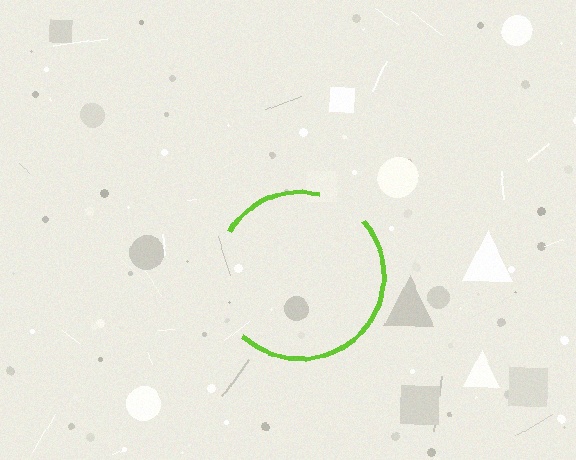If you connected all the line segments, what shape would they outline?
They would outline a circle.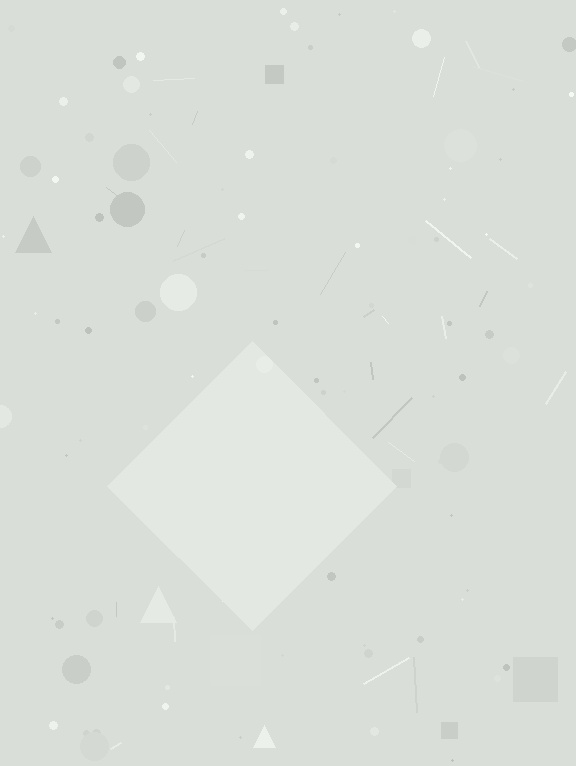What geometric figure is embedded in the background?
A diamond is embedded in the background.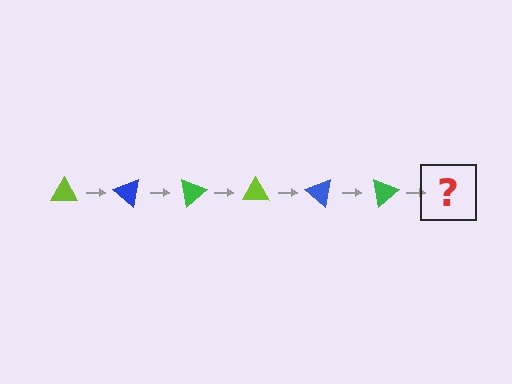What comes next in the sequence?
The next element should be a lime triangle, rotated 240 degrees from the start.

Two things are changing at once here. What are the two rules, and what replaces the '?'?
The two rules are that it rotates 40 degrees each step and the color cycles through lime, blue, and green. The '?' should be a lime triangle, rotated 240 degrees from the start.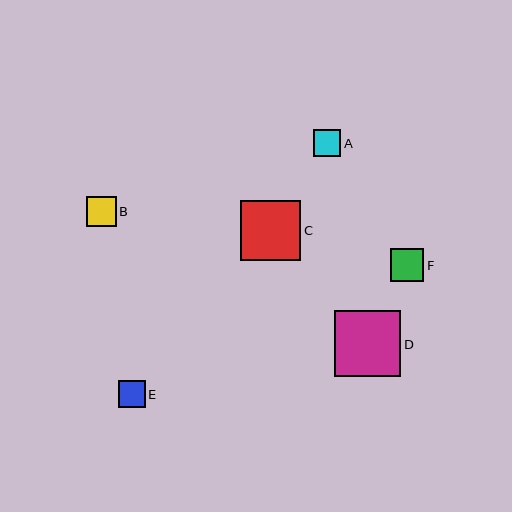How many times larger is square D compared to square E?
Square D is approximately 2.5 times the size of square E.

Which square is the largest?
Square D is the largest with a size of approximately 66 pixels.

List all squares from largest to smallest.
From largest to smallest: D, C, F, B, A, E.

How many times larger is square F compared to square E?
Square F is approximately 1.2 times the size of square E.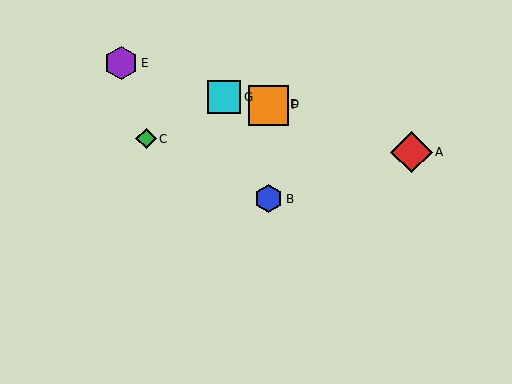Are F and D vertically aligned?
Yes, both are at x≈269.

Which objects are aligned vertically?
Objects B, D, F are aligned vertically.